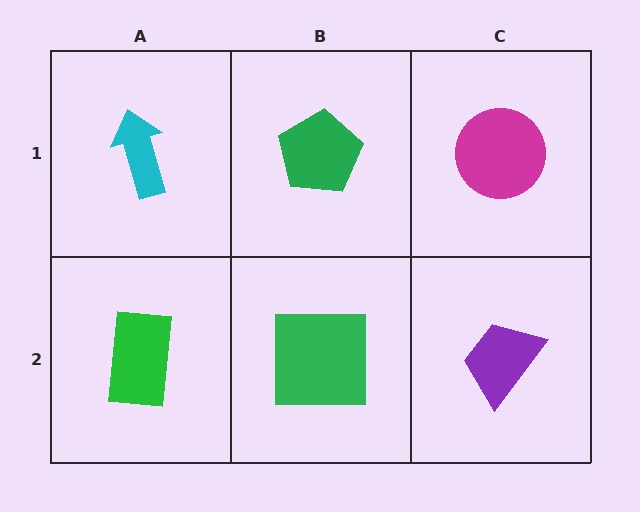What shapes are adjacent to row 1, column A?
A green rectangle (row 2, column A), a green pentagon (row 1, column B).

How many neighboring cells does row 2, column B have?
3.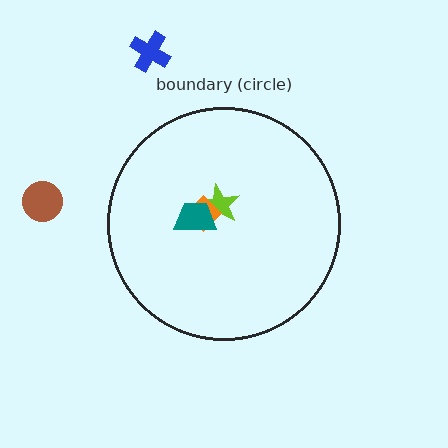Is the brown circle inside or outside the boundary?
Outside.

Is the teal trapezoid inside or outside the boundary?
Inside.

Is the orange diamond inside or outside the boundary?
Inside.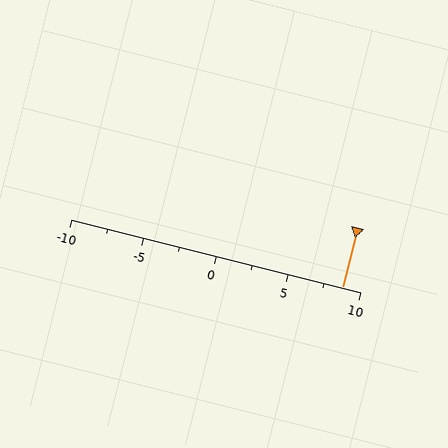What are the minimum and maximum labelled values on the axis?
The axis runs from -10 to 10.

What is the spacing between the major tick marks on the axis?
The major ticks are spaced 5 apart.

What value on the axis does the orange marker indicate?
The marker indicates approximately 8.8.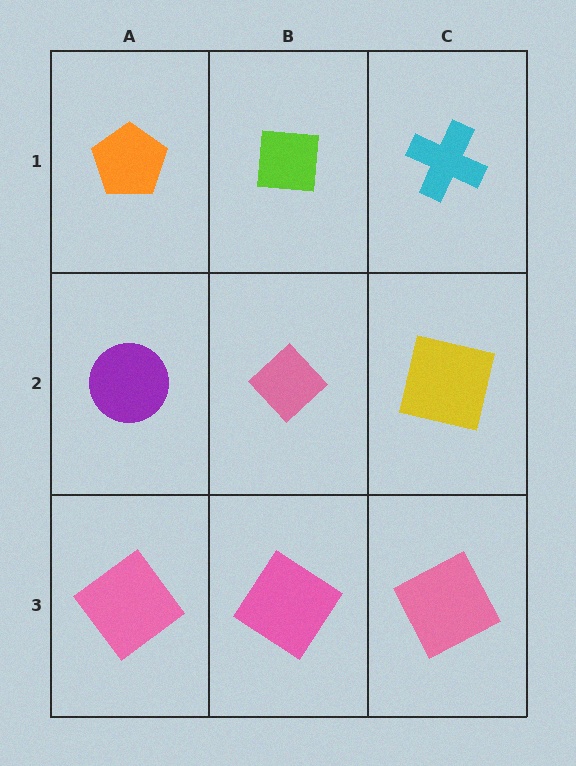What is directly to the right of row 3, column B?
A pink square.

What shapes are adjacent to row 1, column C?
A yellow square (row 2, column C), a lime square (row 1, column B).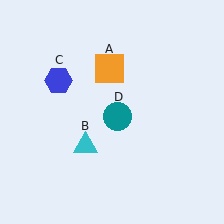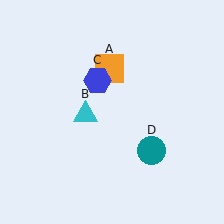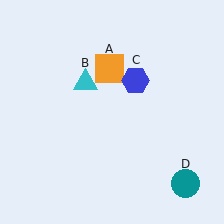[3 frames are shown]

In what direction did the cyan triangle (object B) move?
The cyan triangle (object B) moved up.